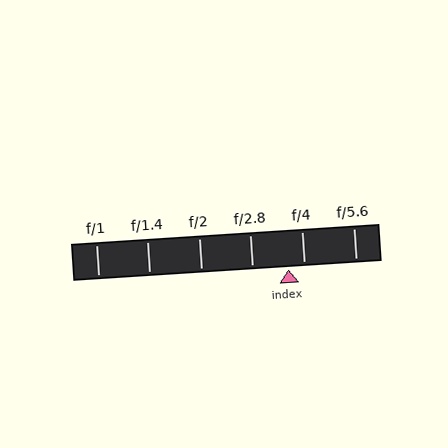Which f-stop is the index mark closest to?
The index mark is closest to f/4.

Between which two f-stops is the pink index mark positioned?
The index mark is between f/2.8 and f/4.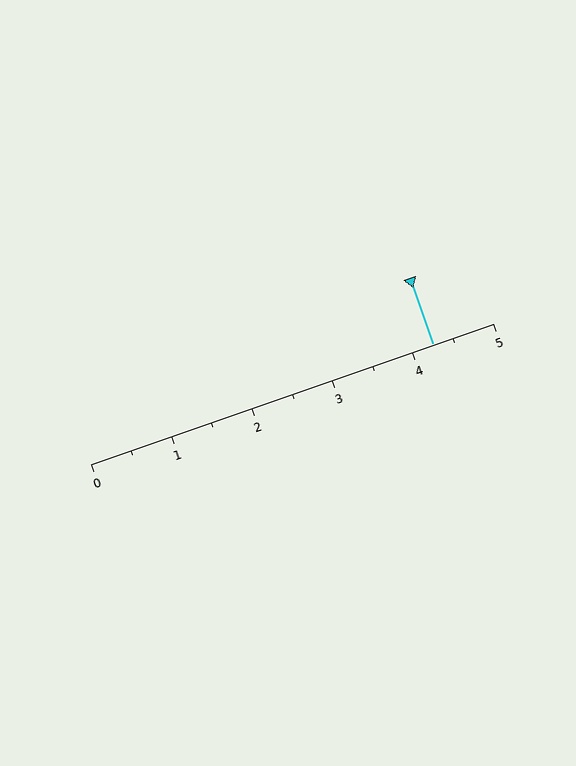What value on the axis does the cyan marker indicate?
The marker indicates approximately 4.2.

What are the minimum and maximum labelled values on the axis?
The axis runs from 0 to 5.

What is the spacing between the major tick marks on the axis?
The major ticks are spaced 1 apart.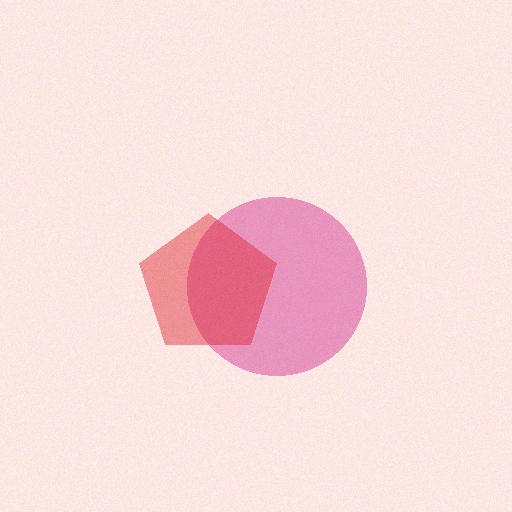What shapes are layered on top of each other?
The layered shapes are: a pink circle, a red pentagon.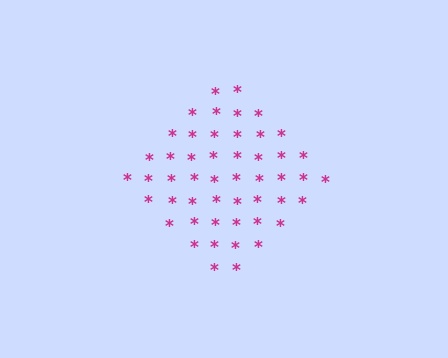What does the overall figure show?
The overall figure shows a diamond.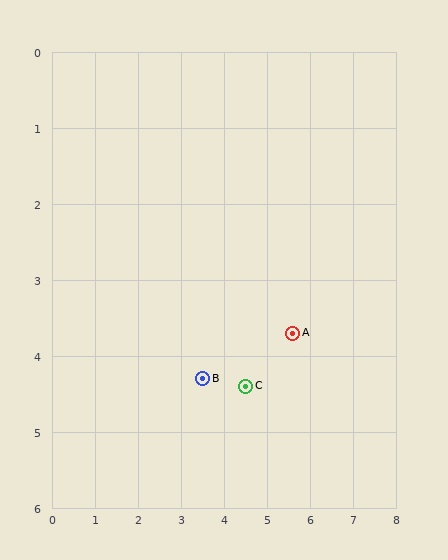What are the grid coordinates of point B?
Point B is at approximately (3.5, 4.3).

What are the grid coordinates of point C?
Point C is at approximately (4.5, 4.4).